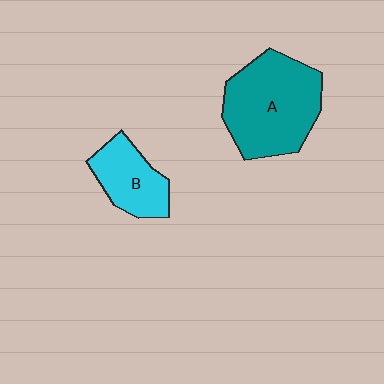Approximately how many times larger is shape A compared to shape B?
Approximately 1.9 times.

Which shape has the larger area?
Shape A (teal).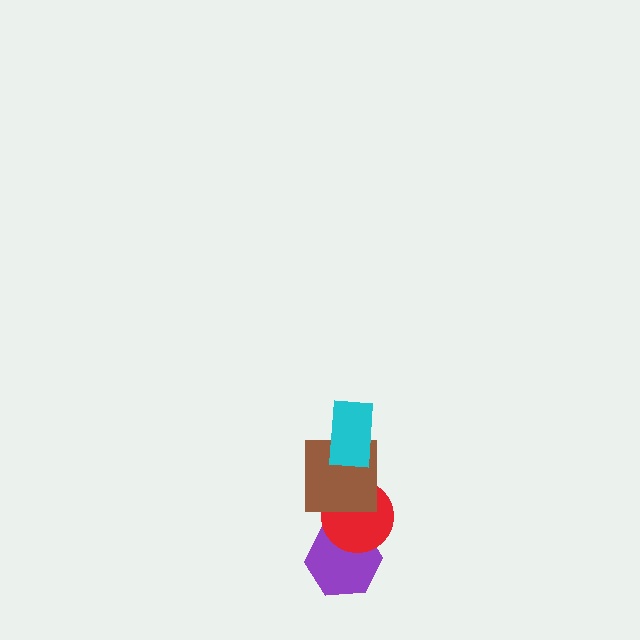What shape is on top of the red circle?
The brown square is on top of the red circle.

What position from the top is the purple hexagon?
The purple hexagon is 4th from the top.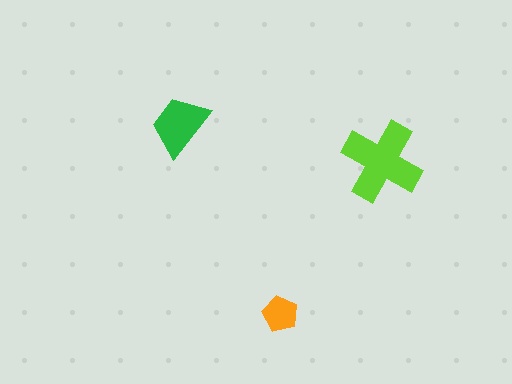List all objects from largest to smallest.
The lime cross, the green trapezoid, the orange pentagon.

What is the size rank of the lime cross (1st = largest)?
1st.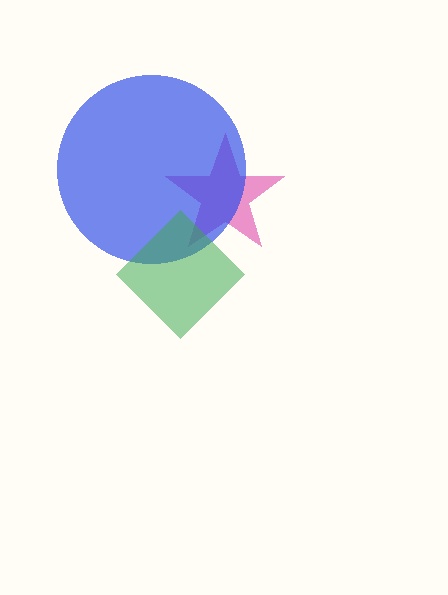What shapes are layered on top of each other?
The layered shapes are: a pink star, a blue circle, a green diamond.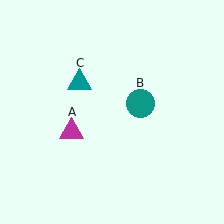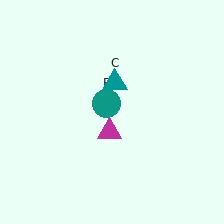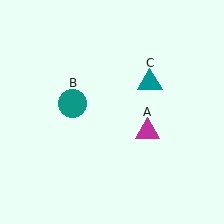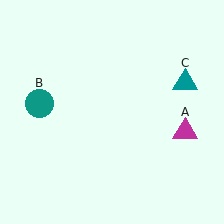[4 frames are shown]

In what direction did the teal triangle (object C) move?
The teal triangle (object C) moved right.